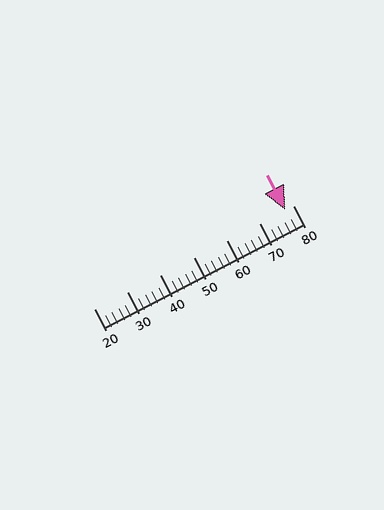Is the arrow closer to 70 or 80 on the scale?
The arrow is closer to 80.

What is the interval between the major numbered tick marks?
The major tick marks are spaced 10 units apart.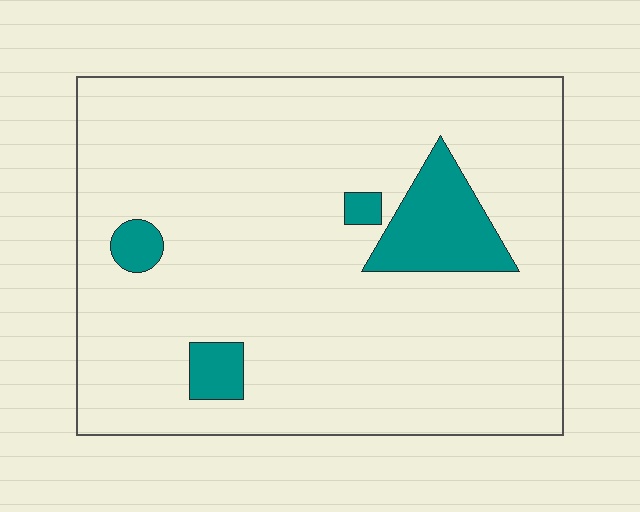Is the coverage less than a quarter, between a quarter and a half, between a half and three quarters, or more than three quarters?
Less than a quarter.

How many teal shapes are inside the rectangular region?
4.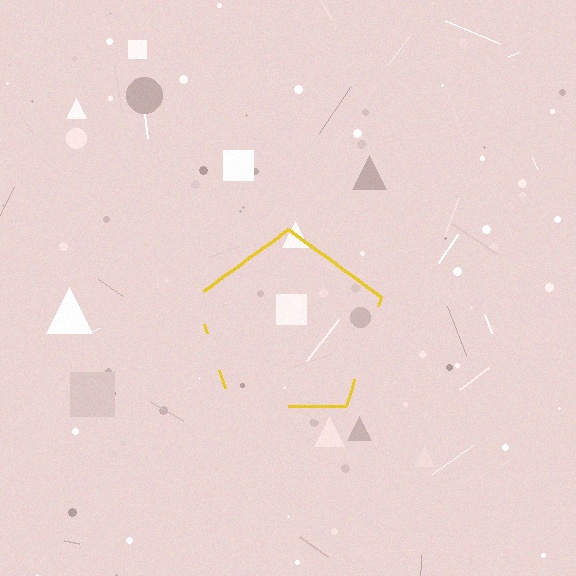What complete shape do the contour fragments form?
The contour fragments form a pentagon.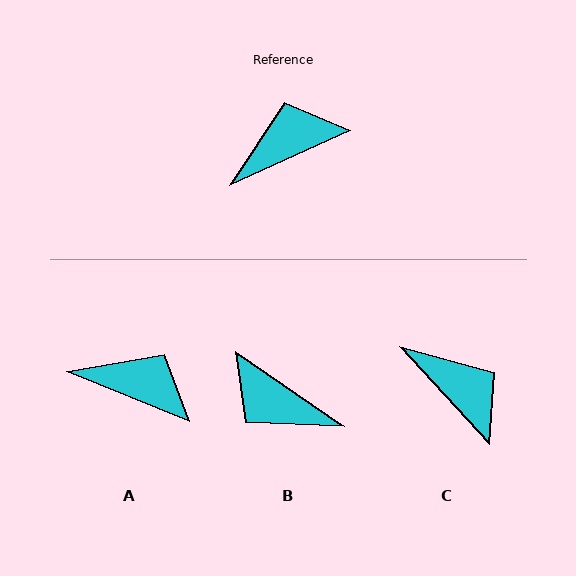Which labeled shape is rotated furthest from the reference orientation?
B, about 121 degrees away.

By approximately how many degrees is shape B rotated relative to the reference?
Approximately 121 degrees counter-clockwise.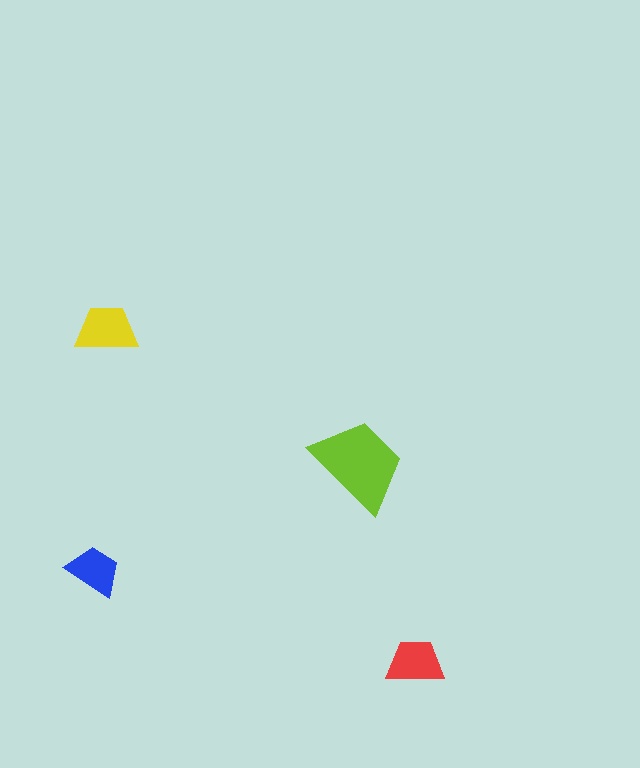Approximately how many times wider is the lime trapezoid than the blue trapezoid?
About 2 times wider.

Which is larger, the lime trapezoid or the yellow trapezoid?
The lime one.